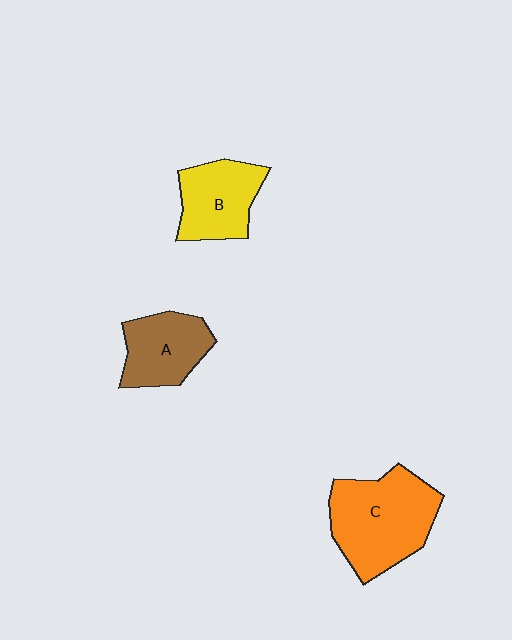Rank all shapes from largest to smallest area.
From largest to smallest: C (orange), B (yellow), A (brown).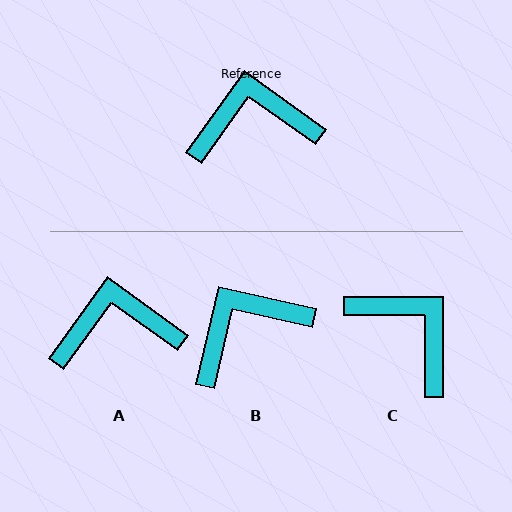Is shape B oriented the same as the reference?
No, it is off by about 23 degrees.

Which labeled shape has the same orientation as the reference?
A.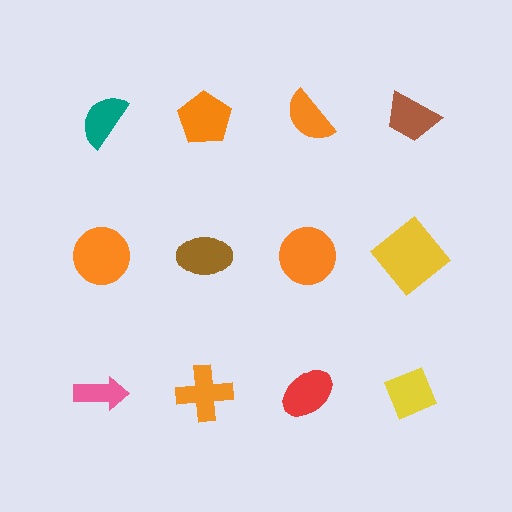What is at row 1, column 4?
A brown trapezoid.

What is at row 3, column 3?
A red ellipse.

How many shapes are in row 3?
4 shapes.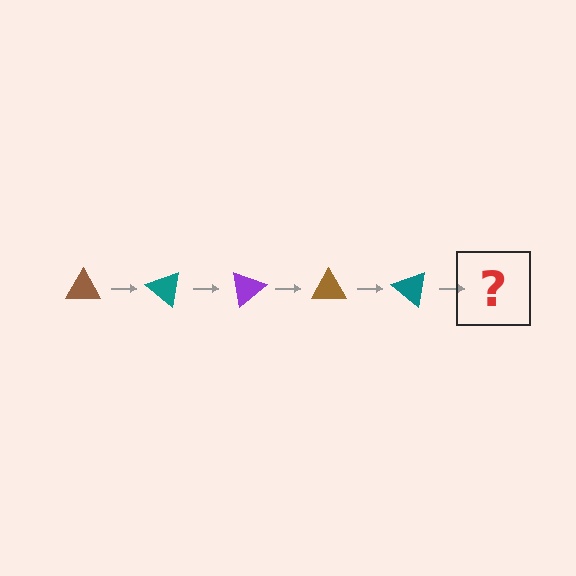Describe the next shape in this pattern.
It should be a purple triangle, rotated 200 degrees from the start.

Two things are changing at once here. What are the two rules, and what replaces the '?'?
The two rules are that it rotates 40 degrees each step and the color cycles through brown, teal, and purple. The '?' should be a purple triangle, rotated 200 degrees from the start.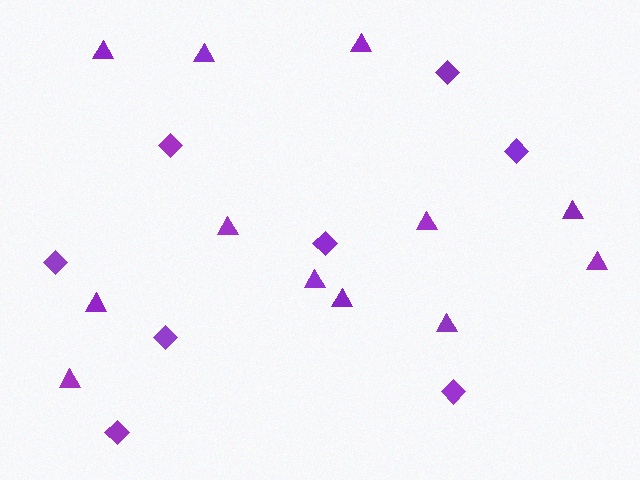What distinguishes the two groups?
There are 2 groups: one group of diamonds (8) and one group of triangles (12).